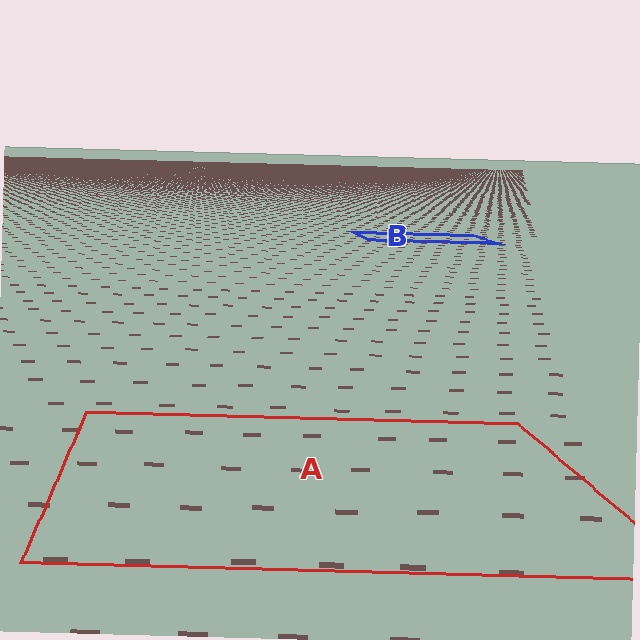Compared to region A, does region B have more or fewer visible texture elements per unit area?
Region B has more texture elements per unit area — they are packed more densely because it is farther away.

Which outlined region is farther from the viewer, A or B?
Region B is farther from the viewer — the texture elements inside it appear smaller and more densely packed.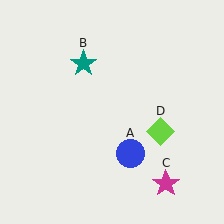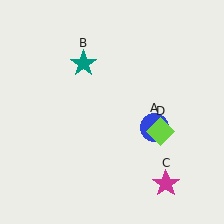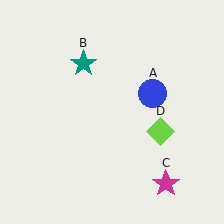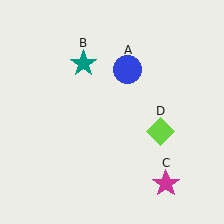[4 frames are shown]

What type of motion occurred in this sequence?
The blue circle (object A) rotated counterclockwise around the center of the scene.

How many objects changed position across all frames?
1 object changed position: blue circle (object A).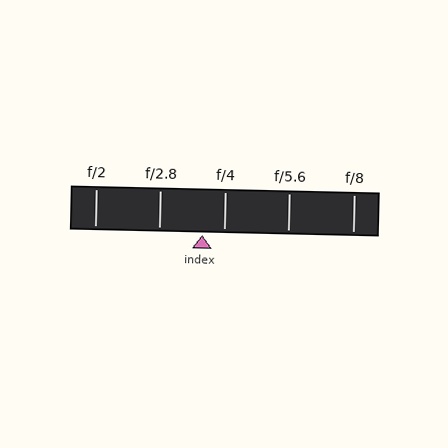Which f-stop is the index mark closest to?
The index mark is closest to f/4.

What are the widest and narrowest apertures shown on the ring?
The widest aperture shown is f/2 and the narrowest is f/8.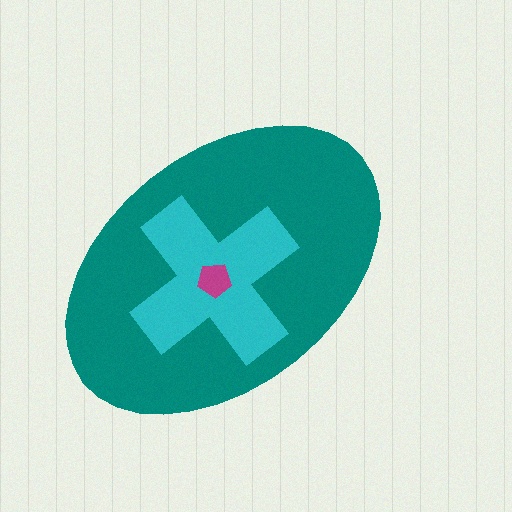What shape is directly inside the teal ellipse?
The cyan cross.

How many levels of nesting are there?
3.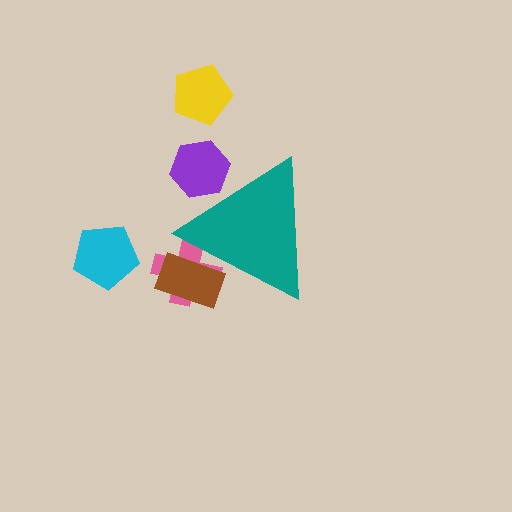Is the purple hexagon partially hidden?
Yes, the purple hexagon is partially hidden behind the teal triangle.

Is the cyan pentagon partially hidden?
No, the cyan pentagon is fully visible.